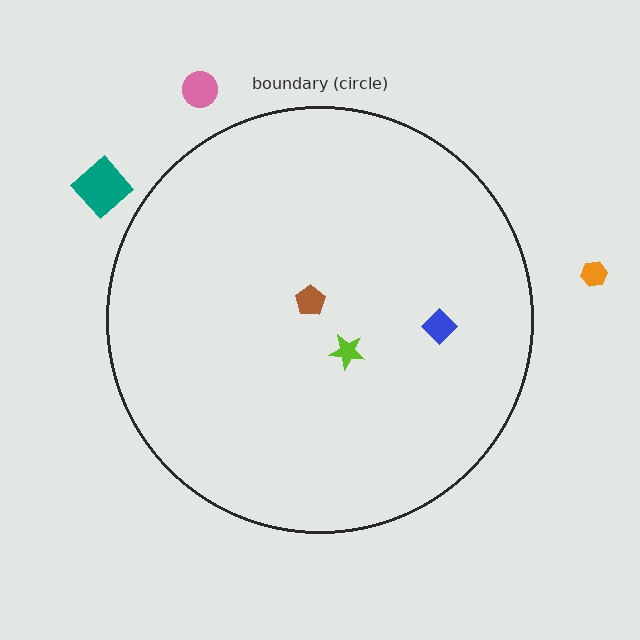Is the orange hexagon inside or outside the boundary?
Outside.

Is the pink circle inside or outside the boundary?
Outside.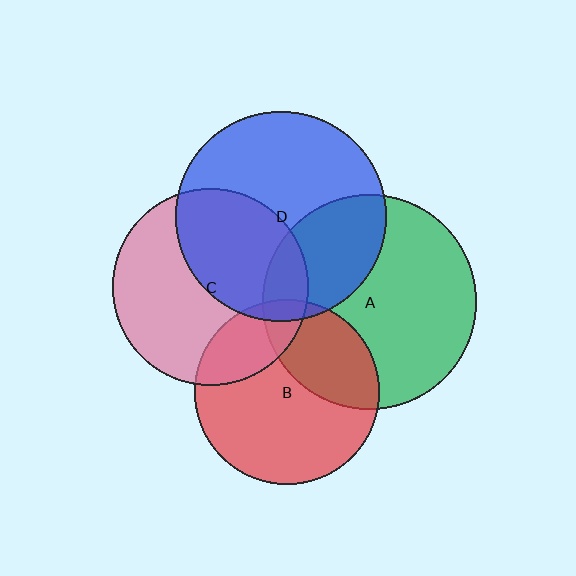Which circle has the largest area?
Circle A (green).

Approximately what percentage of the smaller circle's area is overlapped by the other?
Approximately 20%.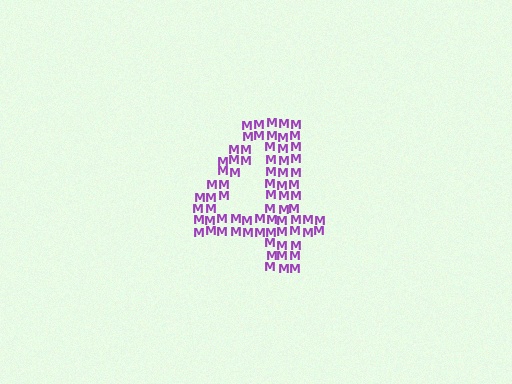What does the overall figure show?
The overall figure shows the digit 4.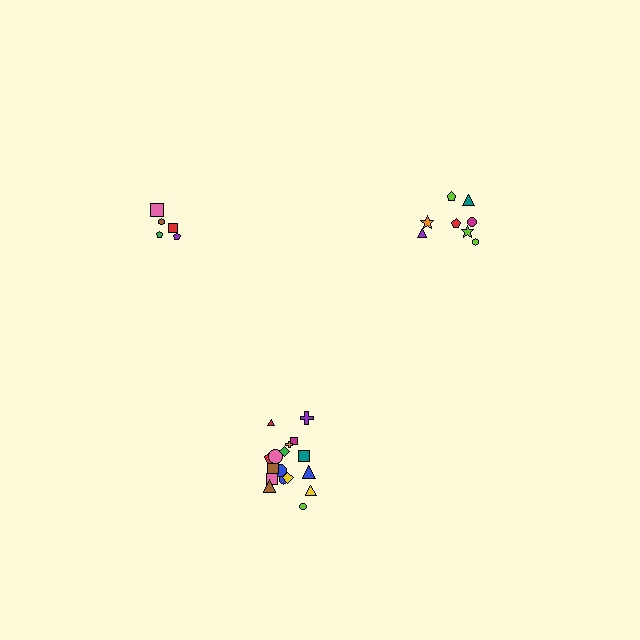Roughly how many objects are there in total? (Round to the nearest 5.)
Roughly 30 objects in total.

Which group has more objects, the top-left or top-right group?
The top-right group.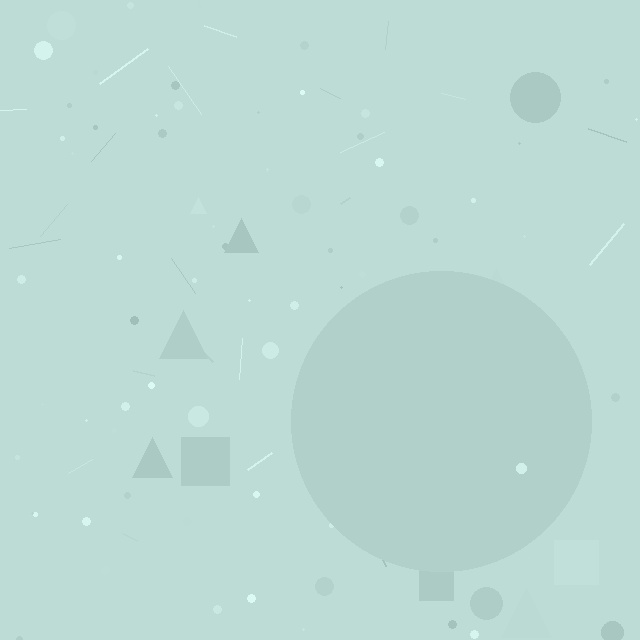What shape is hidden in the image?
A circle is hidden in the image.